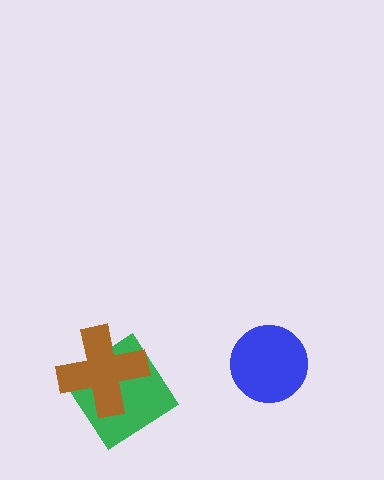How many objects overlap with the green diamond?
1 object overlaps with the green diamond.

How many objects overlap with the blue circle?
0 objects overlap with the blue circle.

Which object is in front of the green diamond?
The brown cross is in front of the green diamond.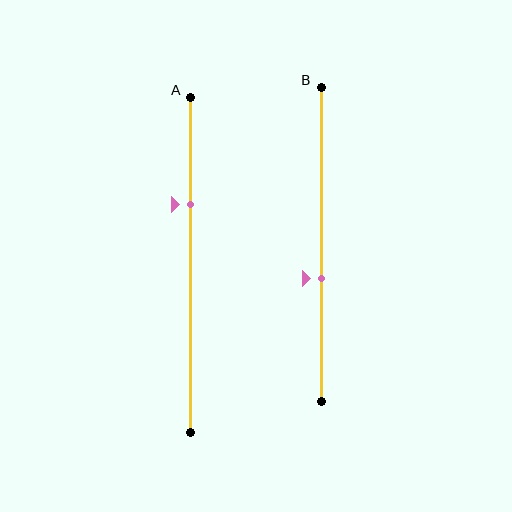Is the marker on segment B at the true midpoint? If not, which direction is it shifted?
No, the marker on segment B is shifted downward by about 11% of the segment length.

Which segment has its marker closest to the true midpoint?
Segment B has its marker closest to the true midpoint.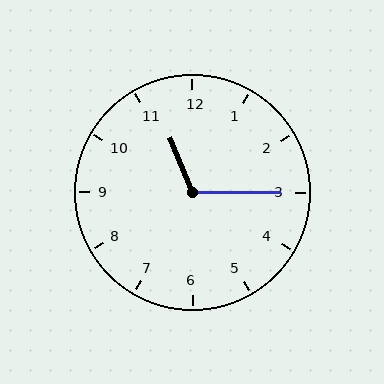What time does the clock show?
11:15.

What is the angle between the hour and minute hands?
Approximately 112 degrees.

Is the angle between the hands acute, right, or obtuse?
It is obtuse.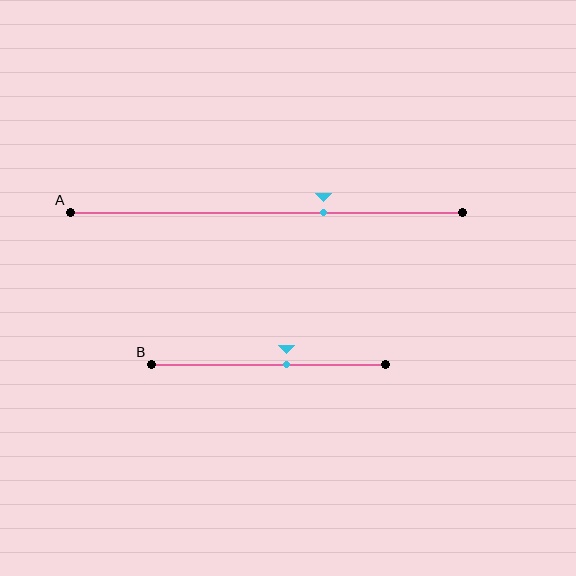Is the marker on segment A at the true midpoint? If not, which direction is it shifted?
No, the marker on segment A is shifted to the right by about 14% of the segment length.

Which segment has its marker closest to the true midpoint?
Segment B has its marker closest to the true midpoint.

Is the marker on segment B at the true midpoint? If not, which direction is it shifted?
No, the marker on segment B is shifted to the right by about 8% of the segment length.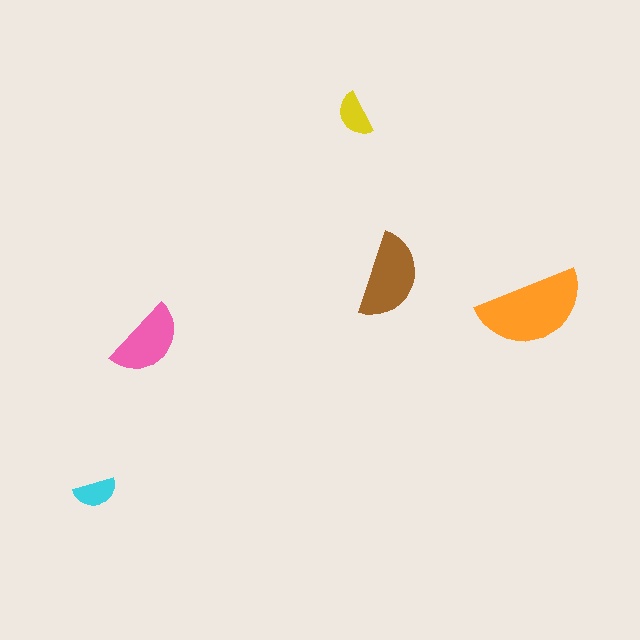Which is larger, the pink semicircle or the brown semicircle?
The brown one.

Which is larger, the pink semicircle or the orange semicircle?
The orange one.